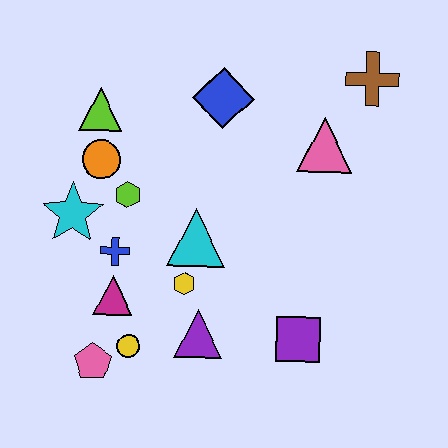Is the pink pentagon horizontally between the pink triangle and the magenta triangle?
No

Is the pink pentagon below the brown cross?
Yes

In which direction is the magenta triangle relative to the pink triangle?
The magenta triangle is to the left of the pink triangle.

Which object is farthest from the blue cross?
The brown cross is farthest from the blue cross.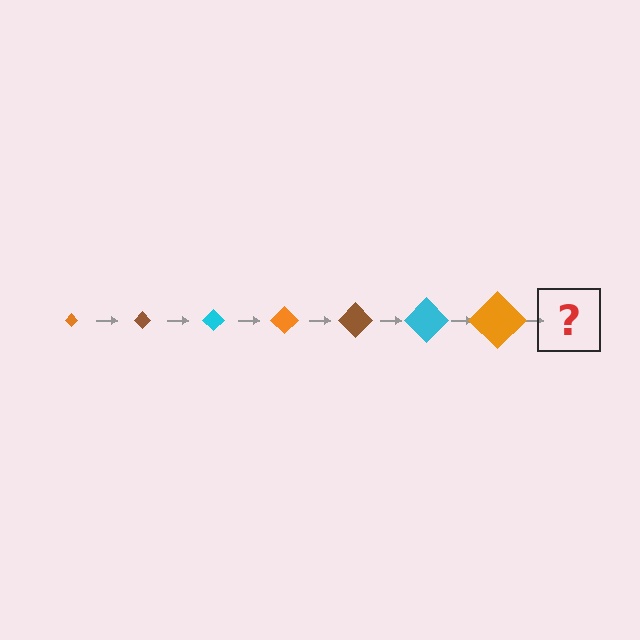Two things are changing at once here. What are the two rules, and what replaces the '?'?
The two rules are that the diamond grows larger each step and the color cycles through orange, brown, and cyan. The '?' should be a brown diamond, larger than the previous one.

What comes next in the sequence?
The next element should be a brown diamond, larger than the previous one.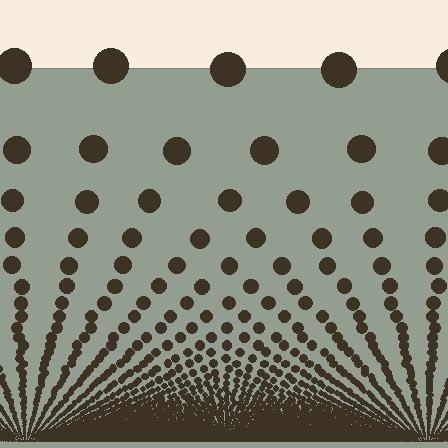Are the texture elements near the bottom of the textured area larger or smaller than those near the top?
Smaller. The gradient is inverted — elements near the bottom are smaller and denser.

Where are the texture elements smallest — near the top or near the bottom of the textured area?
Near the bottom.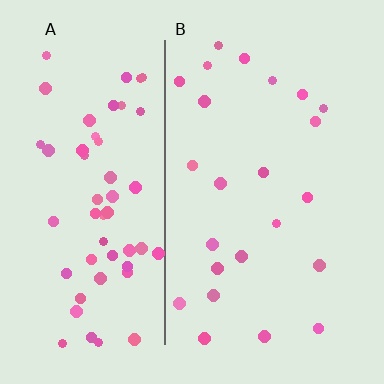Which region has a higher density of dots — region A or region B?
A (the left).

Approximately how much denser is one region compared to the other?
Approximately 2.5× — region A over region B.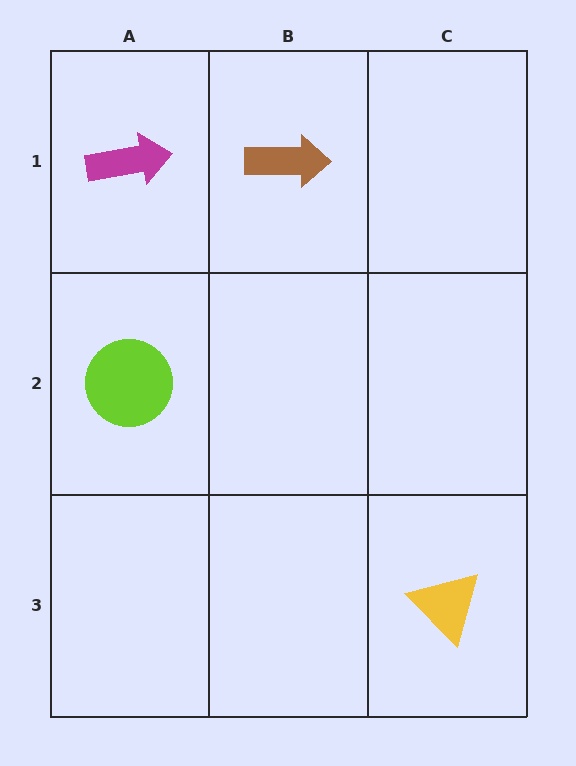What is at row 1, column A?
A magenta arrow.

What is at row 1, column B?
A brown arrow.